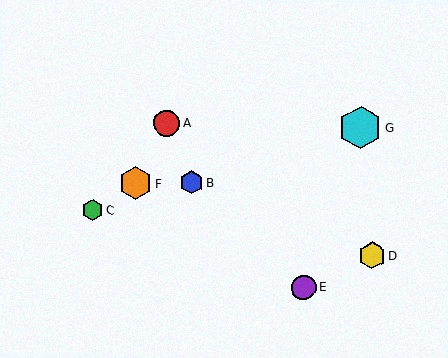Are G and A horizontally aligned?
Yes, both are at y≈127.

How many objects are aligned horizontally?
2 objects (A, G) are aligned horizontally.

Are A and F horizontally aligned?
No, A is at y≈123 and F is at y≈183.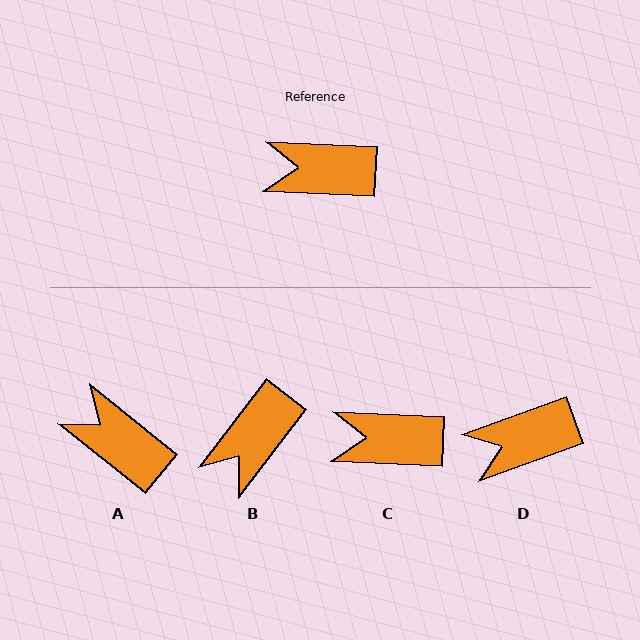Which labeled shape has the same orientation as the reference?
C.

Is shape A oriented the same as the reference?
No, it is off by about 36 degrees.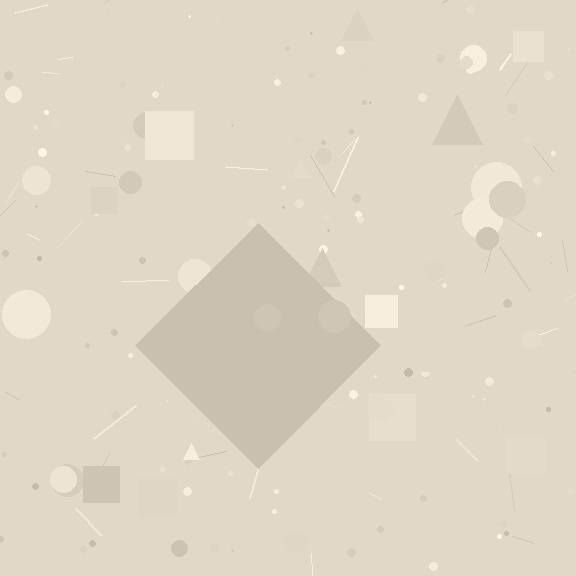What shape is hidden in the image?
A diamond is hidden in the image.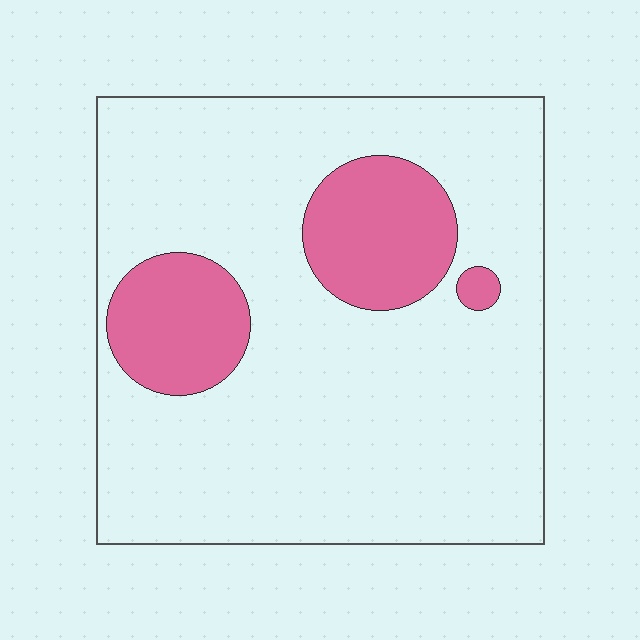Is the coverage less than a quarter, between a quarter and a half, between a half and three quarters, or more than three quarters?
Less than a quarter.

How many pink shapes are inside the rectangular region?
3.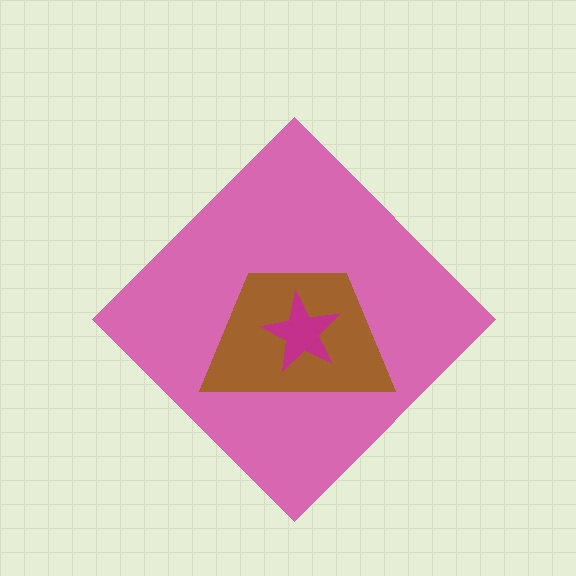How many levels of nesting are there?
3.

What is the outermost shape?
The pink diamond.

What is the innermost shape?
The magenta star.